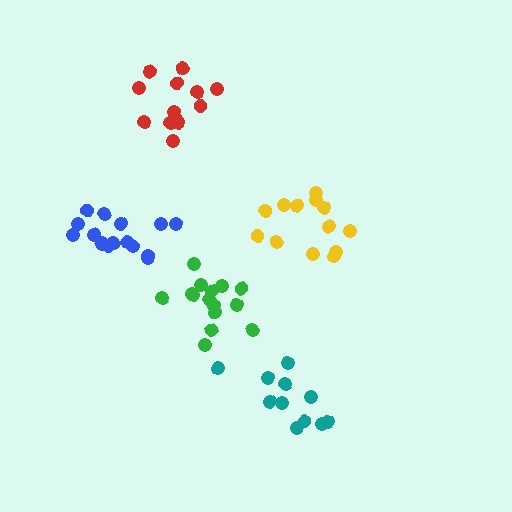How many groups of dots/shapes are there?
There are 5 groups.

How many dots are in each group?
Group 1: 13 dots, Group 2: 15 dots, Group 3: 13 dots, Group 4: 16 dots, Group 5: 11 dots (68 total).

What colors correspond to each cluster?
The clusters are colored: red, green, yellow, blue, teal.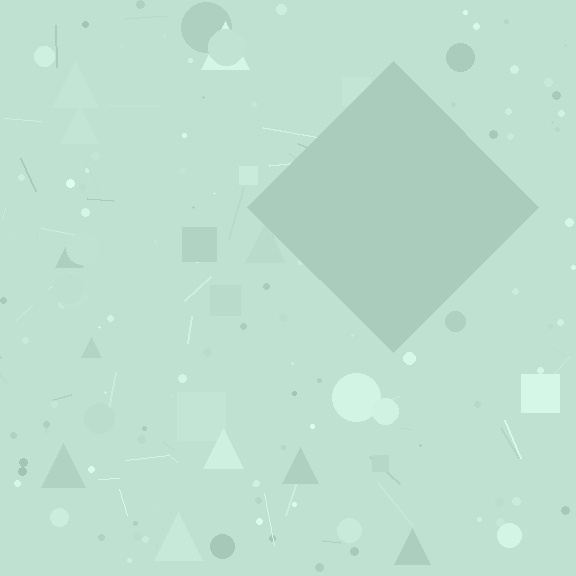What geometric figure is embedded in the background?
A diamond is embedded in the background.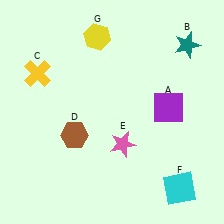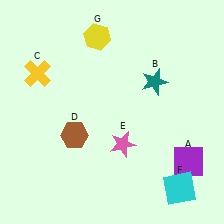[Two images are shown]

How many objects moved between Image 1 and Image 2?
2 objects moved between the two images.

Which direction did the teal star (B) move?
The teal star (B) moved down.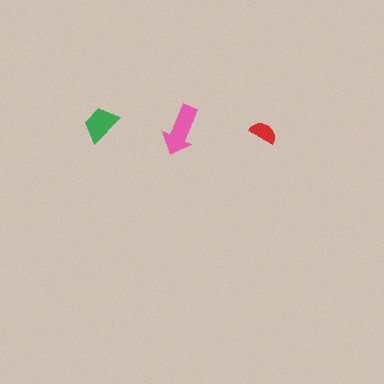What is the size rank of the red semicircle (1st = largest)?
3rd.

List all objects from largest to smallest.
The pink arrow, the green trapezoid, the red semicircle.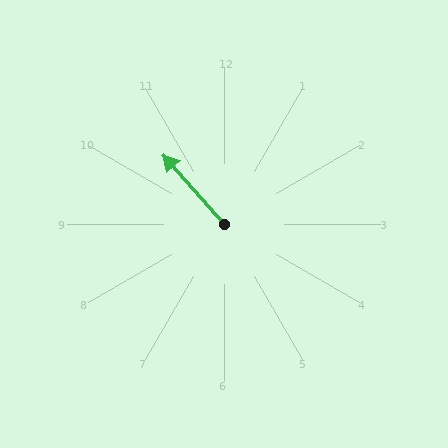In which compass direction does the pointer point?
Northwest.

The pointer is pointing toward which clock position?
Roughly 11 o'clock.